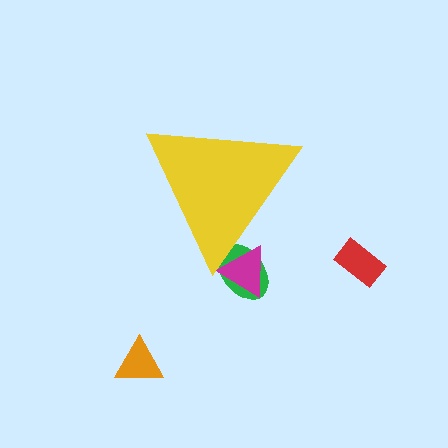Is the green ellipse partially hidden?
Yes, the green ellipse is partially hidden behind the yellow triangle.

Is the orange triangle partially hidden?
No, the orange triangle is fully visible.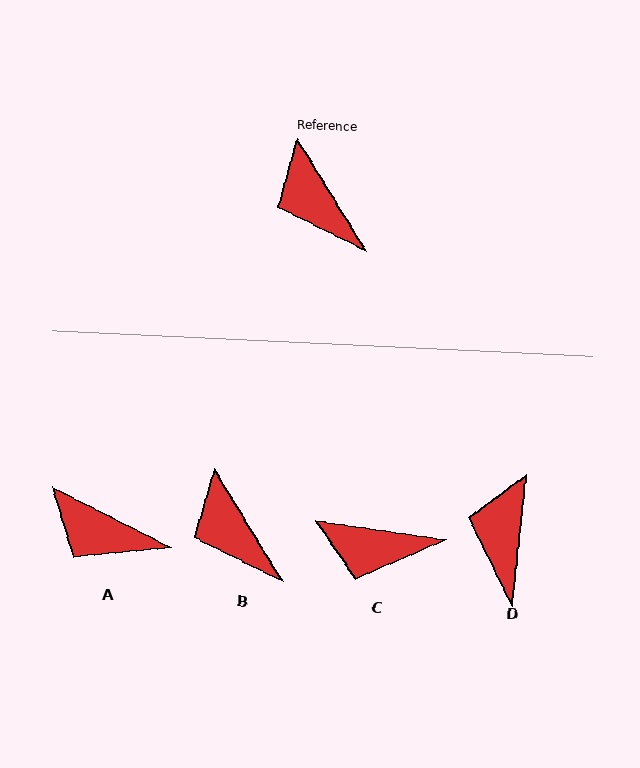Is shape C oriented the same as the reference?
No, it is off by about 50 degrees.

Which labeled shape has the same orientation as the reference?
B.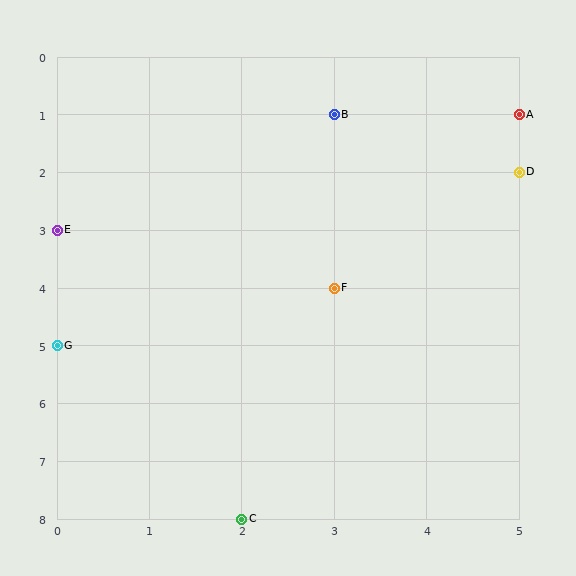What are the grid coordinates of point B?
Point B is at grid coordinates (3, 1).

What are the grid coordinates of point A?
Point A is at grid coordinates (5, 1).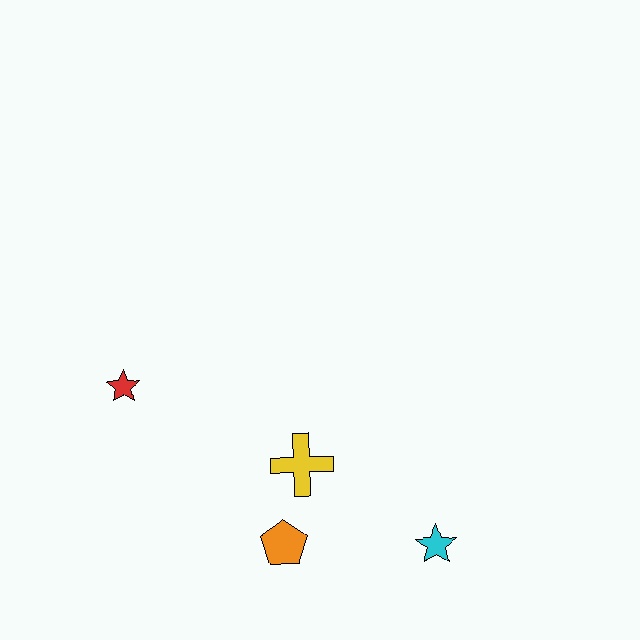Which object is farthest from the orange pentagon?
The red star is farthest from the orange pentagon.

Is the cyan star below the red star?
Yes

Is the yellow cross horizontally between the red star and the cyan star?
Yes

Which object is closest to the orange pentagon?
The yellow cross is closest to the orange pentagon.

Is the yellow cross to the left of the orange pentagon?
No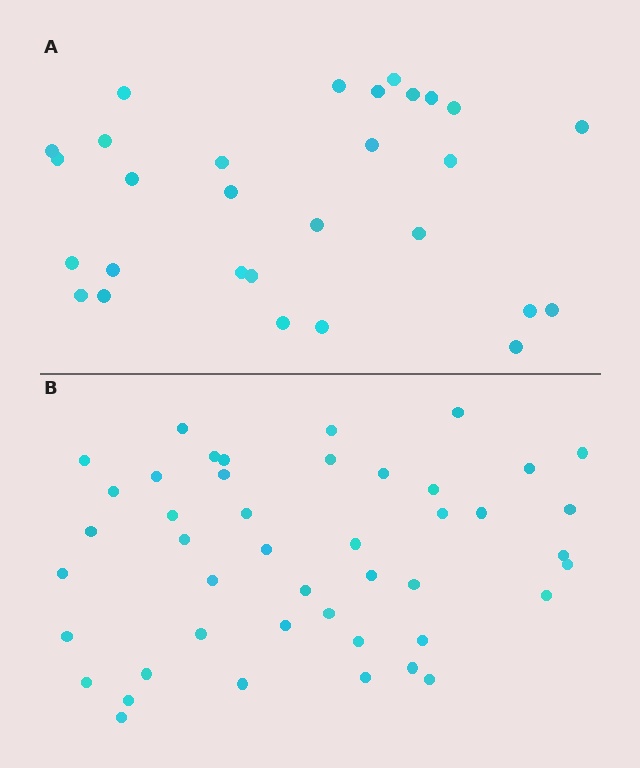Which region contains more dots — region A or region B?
Region B (the bottom region) has more dots.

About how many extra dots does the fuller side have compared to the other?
Region B has approximately 15 more dots than region A.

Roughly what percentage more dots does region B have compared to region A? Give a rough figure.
About 55% more.